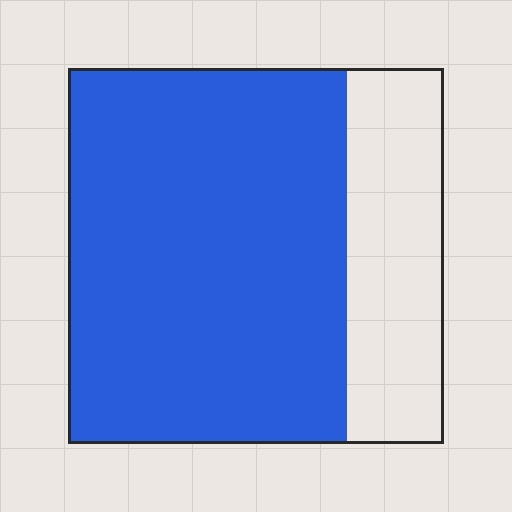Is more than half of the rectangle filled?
Yes.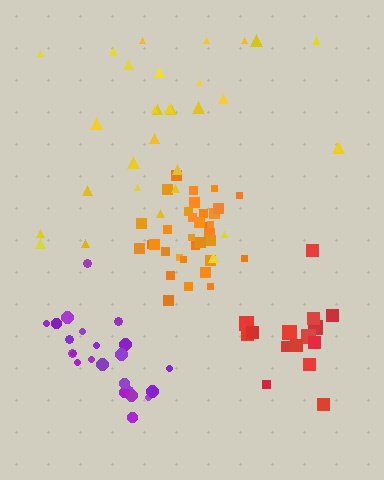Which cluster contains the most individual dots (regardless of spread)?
Orange (35).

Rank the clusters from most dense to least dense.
orange, purple, red, yellow.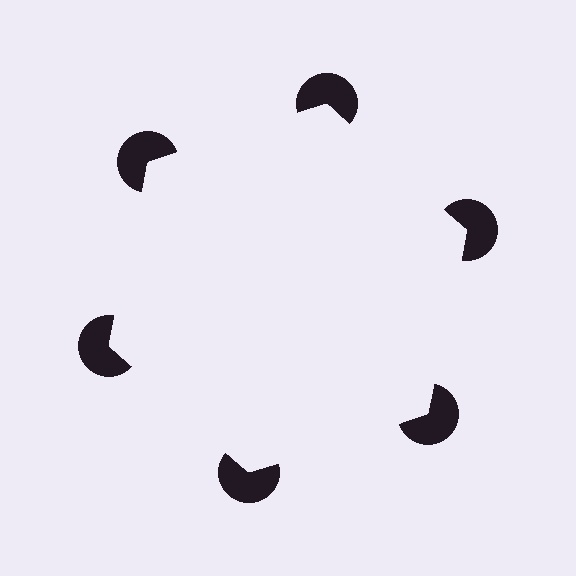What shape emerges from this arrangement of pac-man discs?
An illusory hexagon — its edges are inferred from the aligned wedge cuts in the pac-man discs, not physically drawn.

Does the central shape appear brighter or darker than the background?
It typically appears slightly brighter than the background, even though no actual brightness change is drawn.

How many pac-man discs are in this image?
There are 6 — one at each vertex of the illusory hexagon.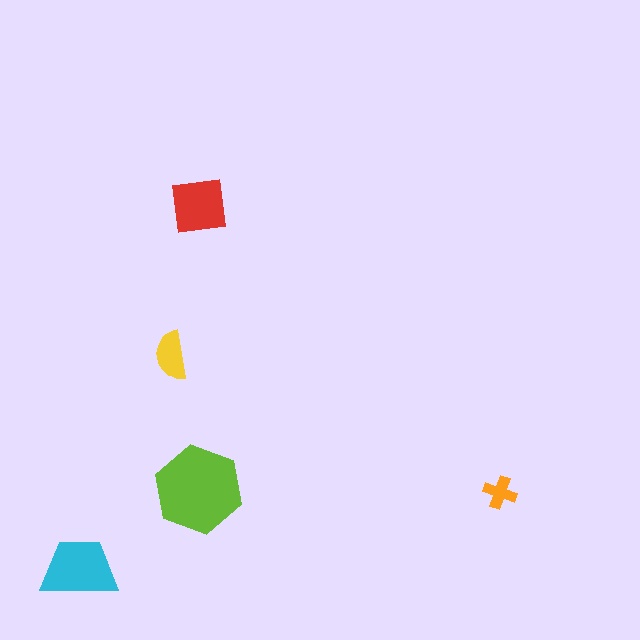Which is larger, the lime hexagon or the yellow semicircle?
The lime hexagon.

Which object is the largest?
The lime hexagon.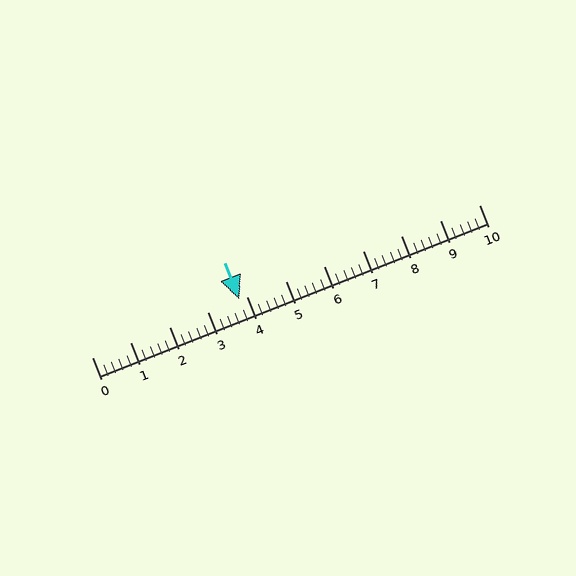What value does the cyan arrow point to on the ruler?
The cyan arrow points to approximately 3.8.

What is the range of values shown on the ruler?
The ruler shows values from 0 to 10.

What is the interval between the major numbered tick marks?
The major tick marks are spaced 1 units apart.